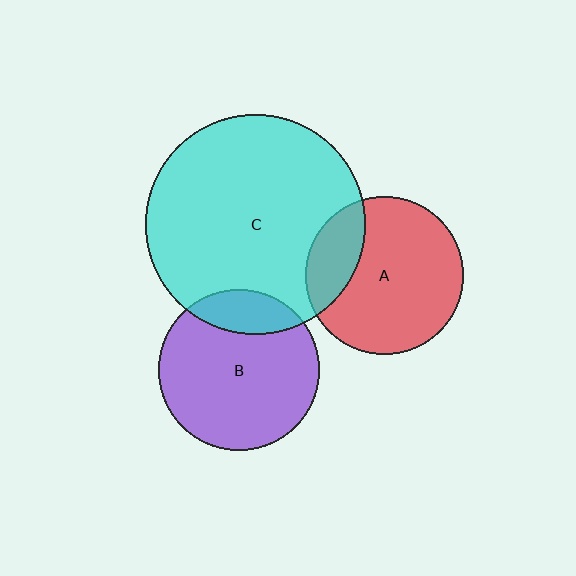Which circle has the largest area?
Circle C (cyan).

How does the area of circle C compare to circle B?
Approximately 1.9 times.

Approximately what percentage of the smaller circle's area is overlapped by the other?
Approximately 20%.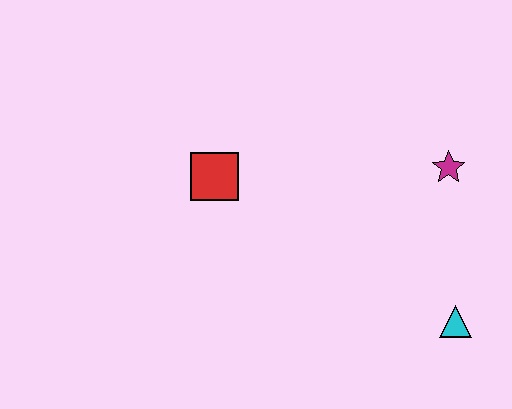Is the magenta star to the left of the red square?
No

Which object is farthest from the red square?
The cyan triangle is farthest from the red square.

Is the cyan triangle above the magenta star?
No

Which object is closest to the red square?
The magenta star is closest to the red square.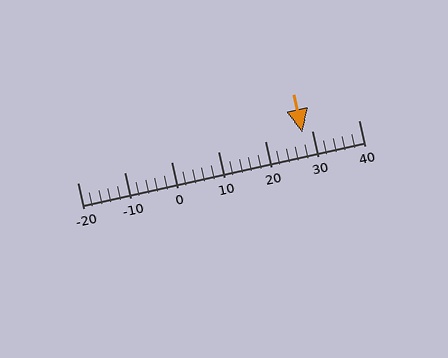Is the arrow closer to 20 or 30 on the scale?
The arrow is closer to 30.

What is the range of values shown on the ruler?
The ruler shows values from -20 to 40.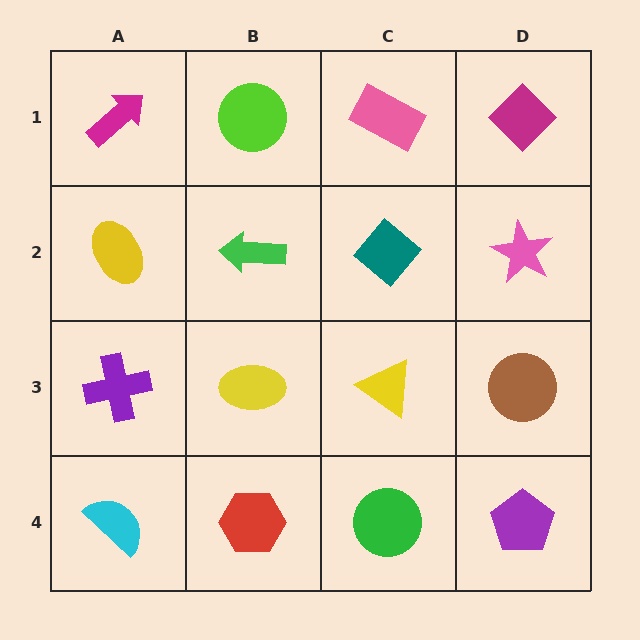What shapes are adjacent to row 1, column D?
A pink star (row 2, column D), a pink rectangle (row 1, column C).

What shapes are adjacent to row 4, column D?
A brown circle (row 3, column D), a green circle (row 4, column C).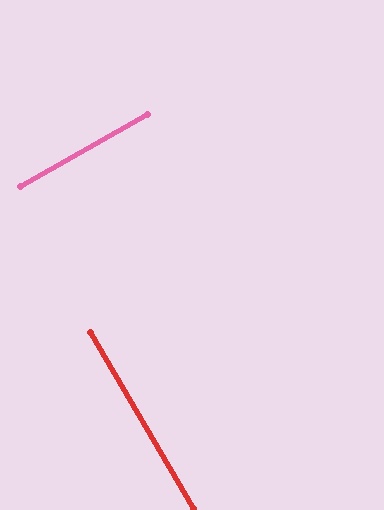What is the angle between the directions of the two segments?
Approximately 90 degrees.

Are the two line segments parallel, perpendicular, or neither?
Perpendicular — they meet at approximately 90°.